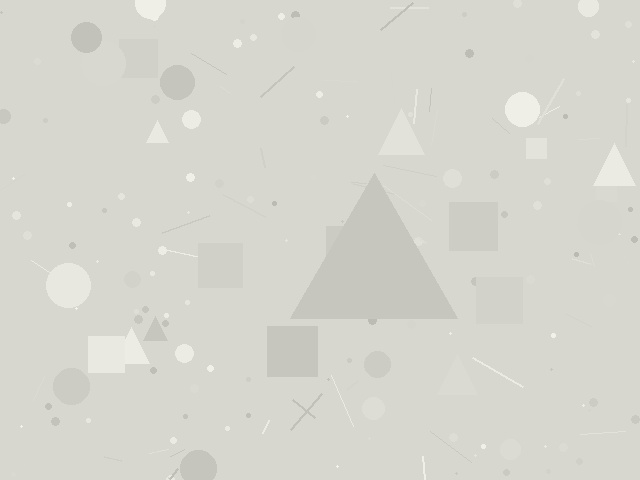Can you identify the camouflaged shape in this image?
The camouflaged shape is a triangle.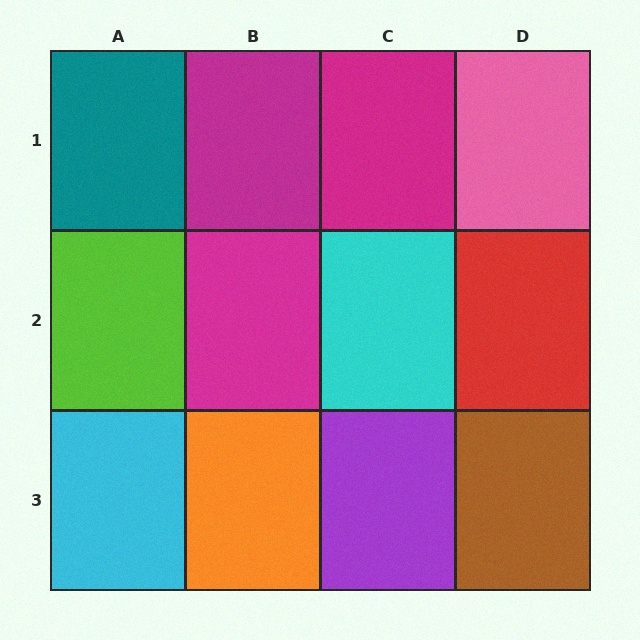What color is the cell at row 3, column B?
Orange.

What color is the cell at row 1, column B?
Magenta.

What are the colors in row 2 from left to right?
Lime, magenta, cyan, red.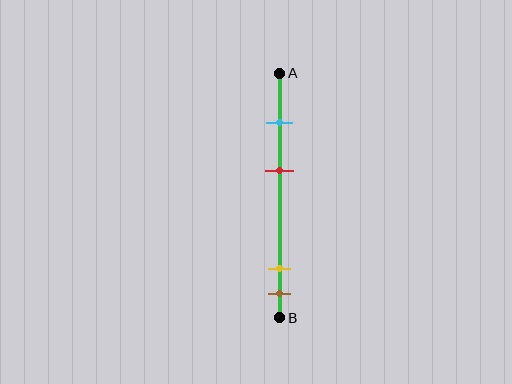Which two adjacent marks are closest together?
The yellow and brown marks are the closest adjacent pair.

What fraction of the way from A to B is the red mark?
The red mark is approximately 40% (0.4) of the way from A to B.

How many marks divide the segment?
There are 4 marks dividing the segment.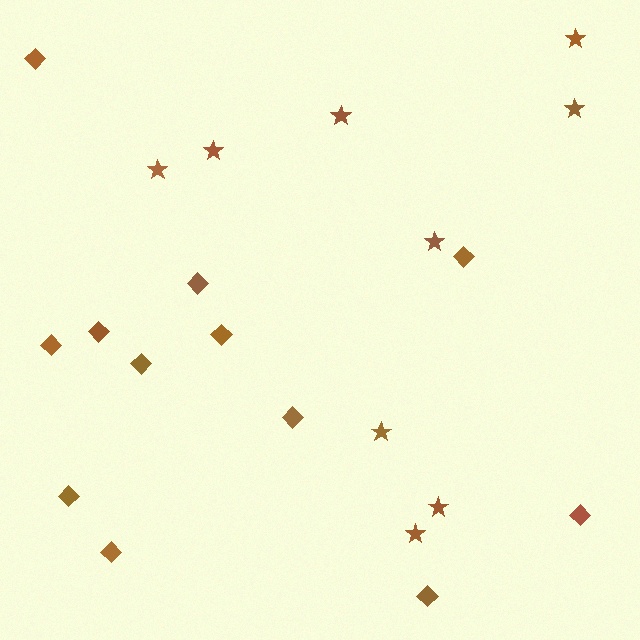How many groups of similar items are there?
There are 2 groups: one group of diamonds (12) and one group of stars (9).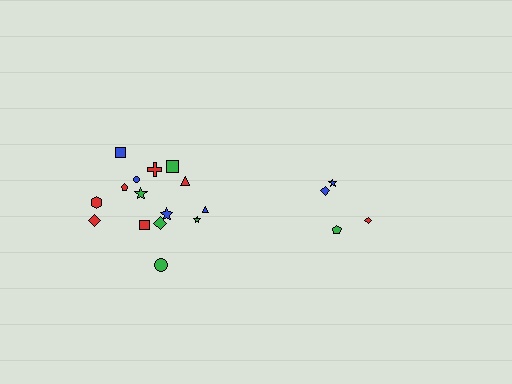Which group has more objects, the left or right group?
The left group.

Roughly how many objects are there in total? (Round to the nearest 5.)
Roughly 20 objects in total.